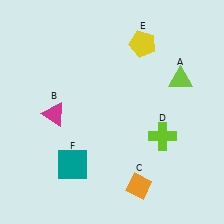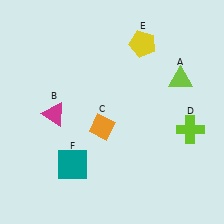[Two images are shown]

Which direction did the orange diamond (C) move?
The orange diamond (C) moved up.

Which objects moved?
The objects that moved are: the orange diamond (C), the lime cross (D).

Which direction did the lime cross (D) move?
The lime cross (D) moved right.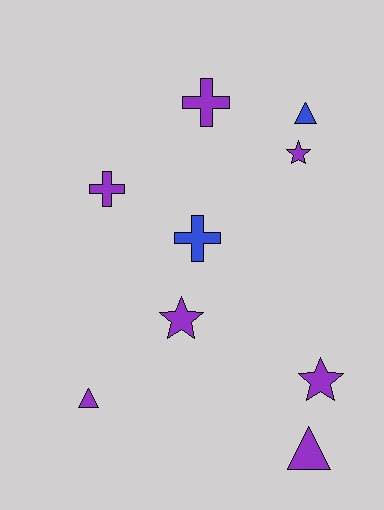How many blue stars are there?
There are no blue stars.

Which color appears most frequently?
Purple, with 7 objects.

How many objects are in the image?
There are 9 objects.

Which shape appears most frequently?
Cross, with 3 objects.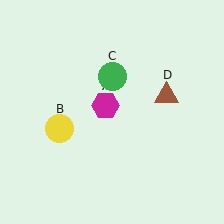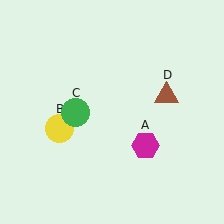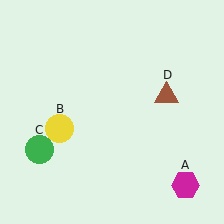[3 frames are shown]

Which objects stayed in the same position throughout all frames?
Yellow circle (object B) and brown triangle (object D) remained stationary.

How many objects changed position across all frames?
2 objects changed position: magenta hexagon (object A), green circle (object C).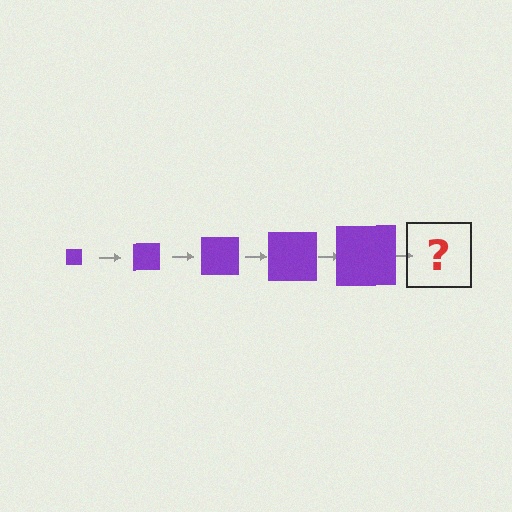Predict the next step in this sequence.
The next step is a purple square, larger than the previous one.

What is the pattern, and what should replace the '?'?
The pattern is that the square gets progressively larger each step. The '?' should be a purple square, larger than the previous one.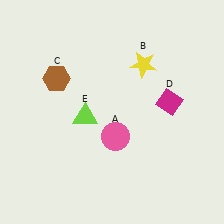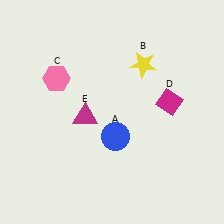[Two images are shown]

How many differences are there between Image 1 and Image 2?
There are 3 differences between the two images.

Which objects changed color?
A changed from pink to blue. C changed from brown to pink. E changed from lime to magenta.